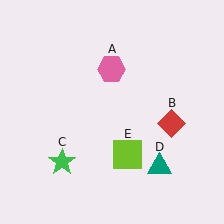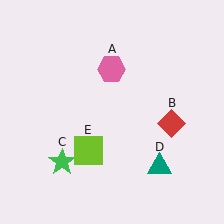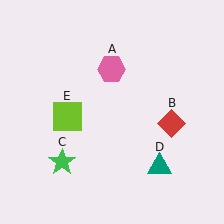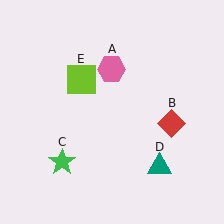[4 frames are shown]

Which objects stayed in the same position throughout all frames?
Pink hexagon (object A) and red diamond (object B) and green star (object C) and teal triangle (object D) remained stationary.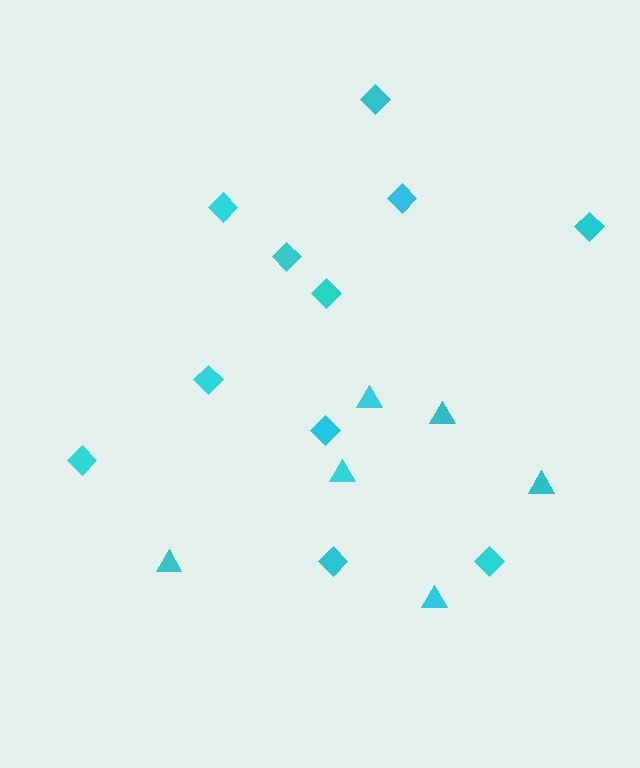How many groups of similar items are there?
There are 2 groups: one group of triangles (6) and one group of diamonds (11).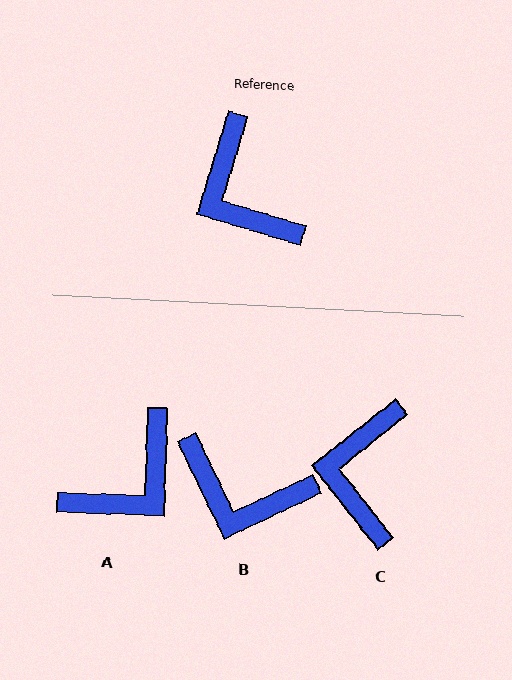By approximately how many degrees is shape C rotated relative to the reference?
Approximately 35 degrees clockwise.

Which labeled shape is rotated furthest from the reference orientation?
A, about 105 degrees away.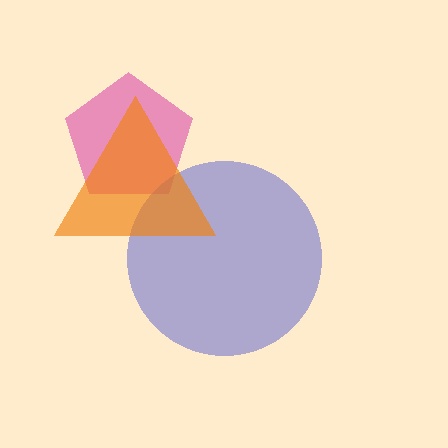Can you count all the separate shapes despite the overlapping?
Yes, there are 3 separate shapes.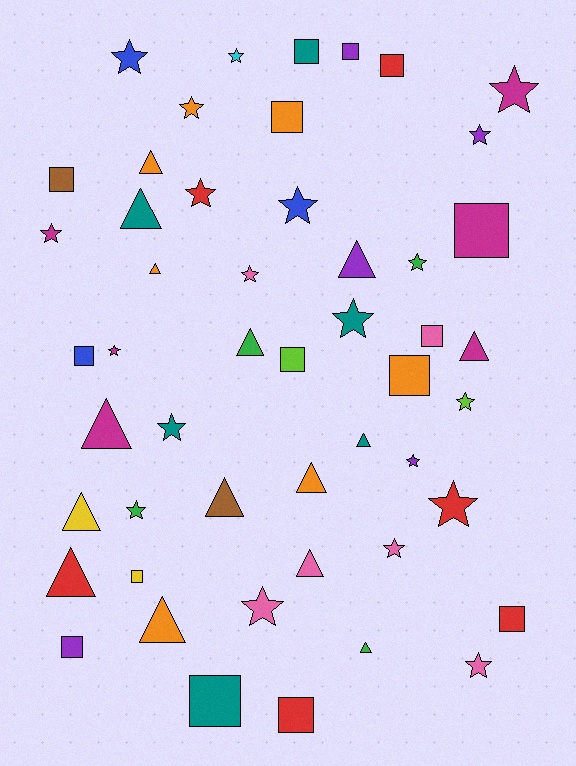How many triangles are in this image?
There are 15 triangles.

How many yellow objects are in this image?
There are 2 yellow objects.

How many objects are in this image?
There are 50 objects.